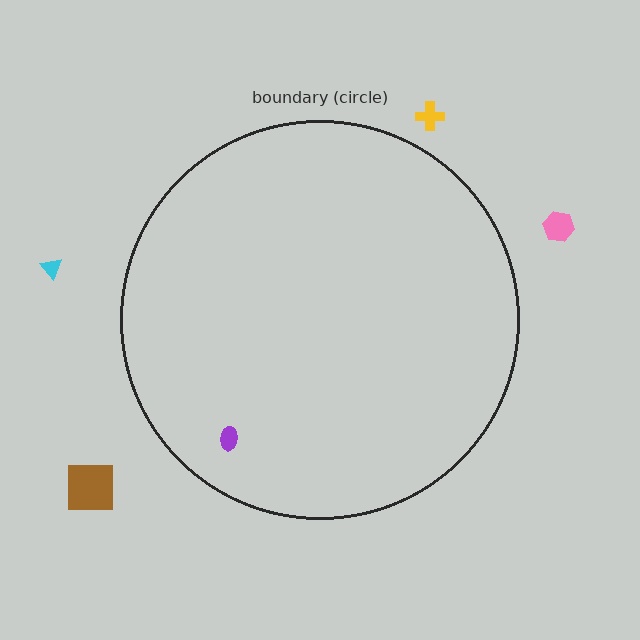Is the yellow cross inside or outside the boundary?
Outside.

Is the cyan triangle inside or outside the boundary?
Outside.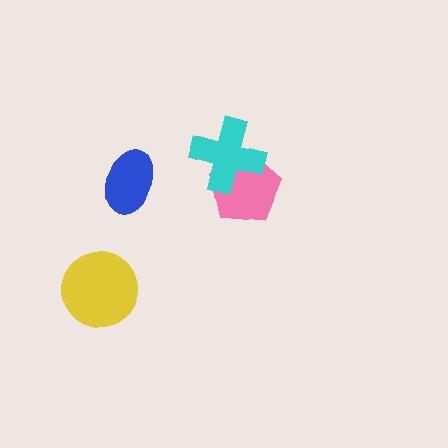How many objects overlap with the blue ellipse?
0 objects overlap with the blue ellipse.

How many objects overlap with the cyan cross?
1 object overlaps with the cyan cross.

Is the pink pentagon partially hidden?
Yes, it is partially covered by another shape.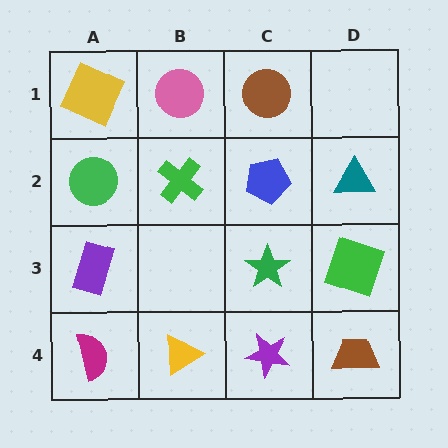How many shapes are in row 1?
3 shapes.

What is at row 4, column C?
A purple star.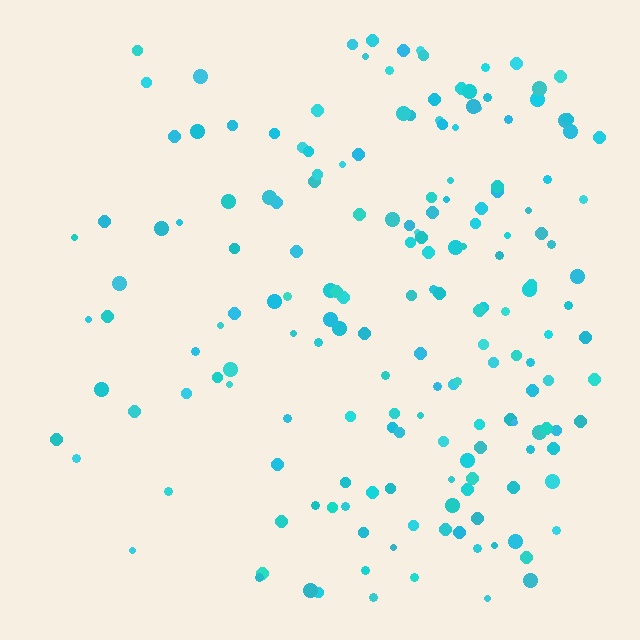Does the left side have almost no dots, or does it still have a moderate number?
Still a moderate number, just noticeably fewer than the right.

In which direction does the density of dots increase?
From left to right, with the right side densest.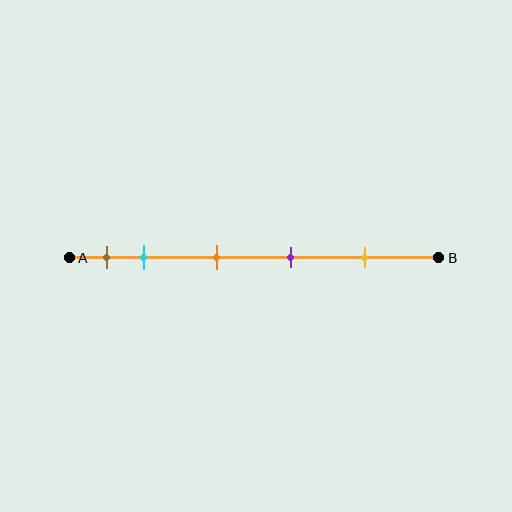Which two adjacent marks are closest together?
The brown and cyan marks are the closest adjacent pair.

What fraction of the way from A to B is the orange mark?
The orange mark is approximately 40% (0.4) of the way from A to B.